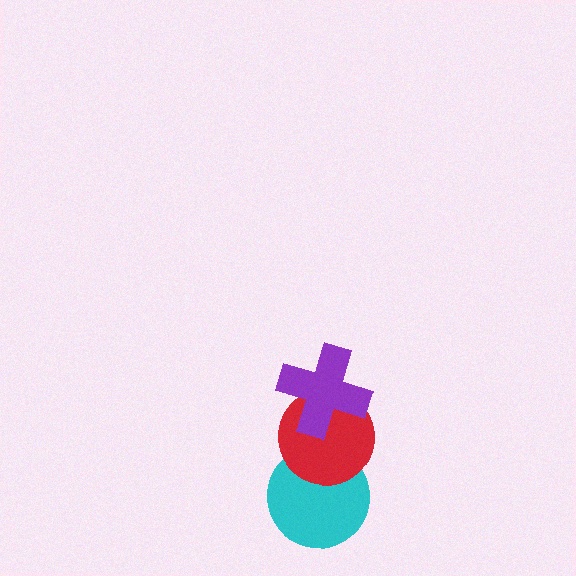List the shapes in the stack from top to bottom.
From top to bottom: the purple cross, the red circle, the cyan circle.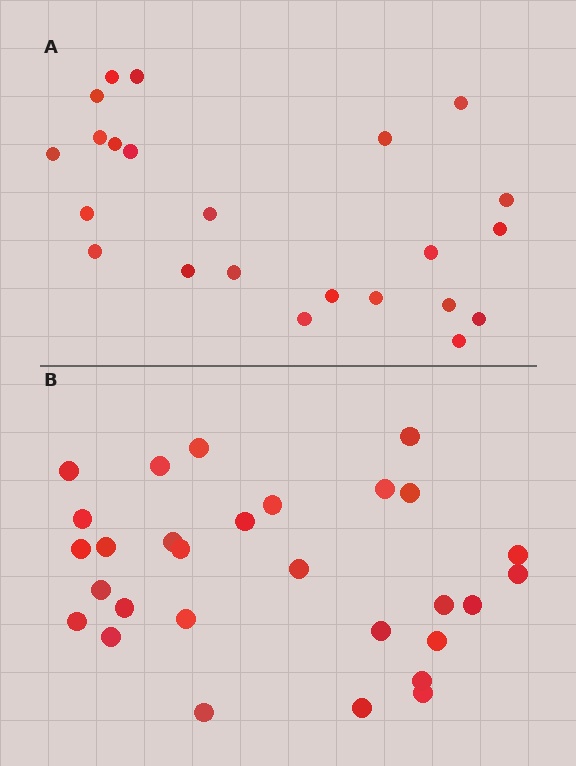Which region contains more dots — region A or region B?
Region B (the bottom region) has more dots.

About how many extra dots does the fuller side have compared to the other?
Region B has about 6 more dots than region A.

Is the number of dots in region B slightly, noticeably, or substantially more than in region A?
Region B has noticeably more, but not dramatically so. The ratio is roughly 1.3 to 1.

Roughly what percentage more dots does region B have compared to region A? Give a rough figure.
About 25% more.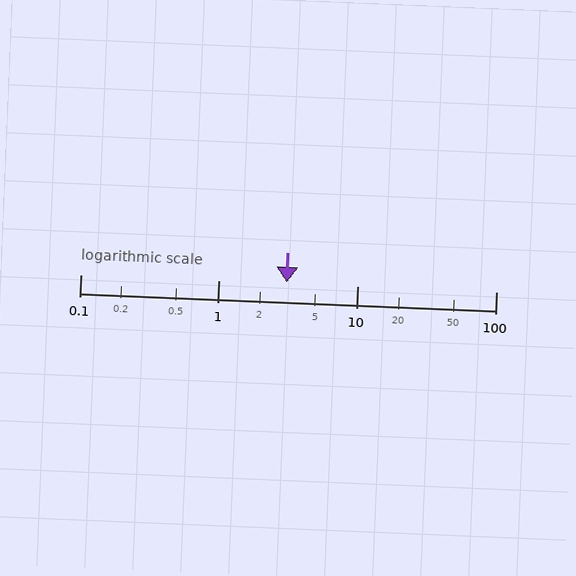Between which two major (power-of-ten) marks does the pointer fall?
The pointer is between 1 and 10.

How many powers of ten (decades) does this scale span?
The scale spans 3 decades, from 0.1 to 100.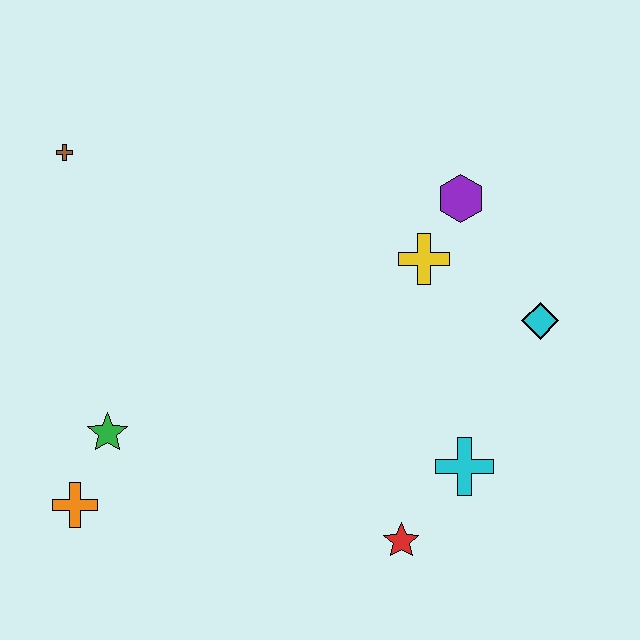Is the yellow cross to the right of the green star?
Yes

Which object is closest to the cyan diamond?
The yellow cross is closest to the cyan diamond.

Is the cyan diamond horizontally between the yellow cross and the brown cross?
No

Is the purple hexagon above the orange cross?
Yes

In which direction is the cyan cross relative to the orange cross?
The cyan cross is to the right of the orange cross.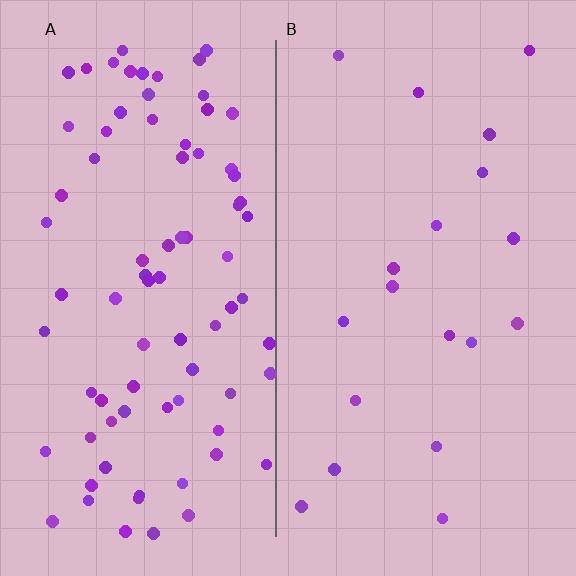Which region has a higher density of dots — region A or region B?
A (the left).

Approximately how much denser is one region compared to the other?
Approximately 4.3× — region A over region B.